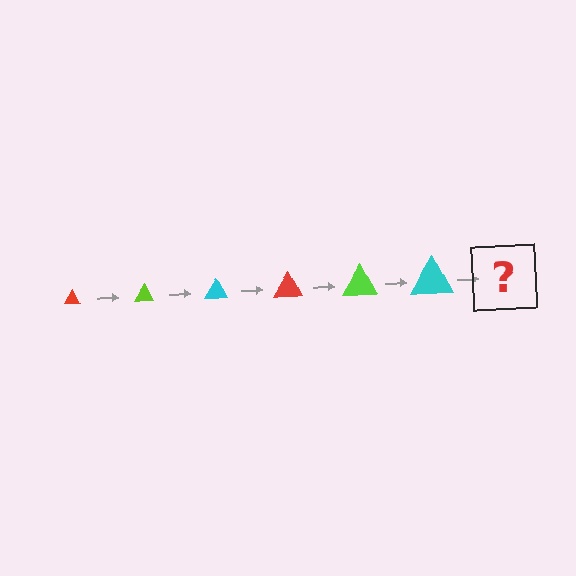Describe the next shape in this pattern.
It should be a red triangle, larger than the previous one.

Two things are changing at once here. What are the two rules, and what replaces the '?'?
The two rules are that the triangle grows larger each step and the color cycles through red, lime, and cyan. The '?' should be a red triangle, larger than the previous one.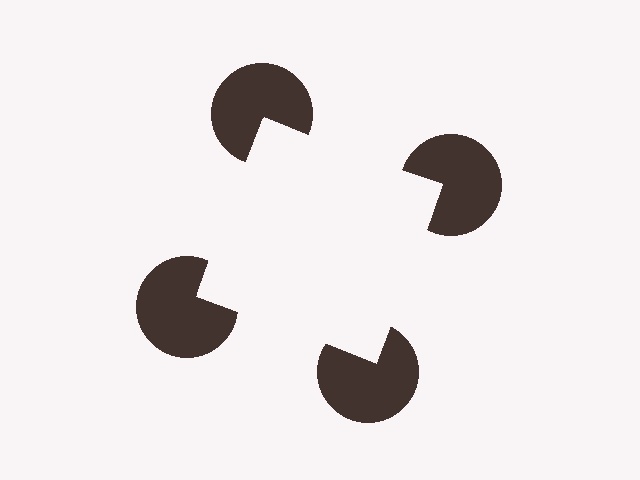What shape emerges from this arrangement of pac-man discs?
An illusory square — its edges are inferred from the aligned wedge cuts in the pac-man discs, not physically drawn.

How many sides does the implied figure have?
4 sides.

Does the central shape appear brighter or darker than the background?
It typically appears slightly brighter than the background, even though no actual brightness change is drawn.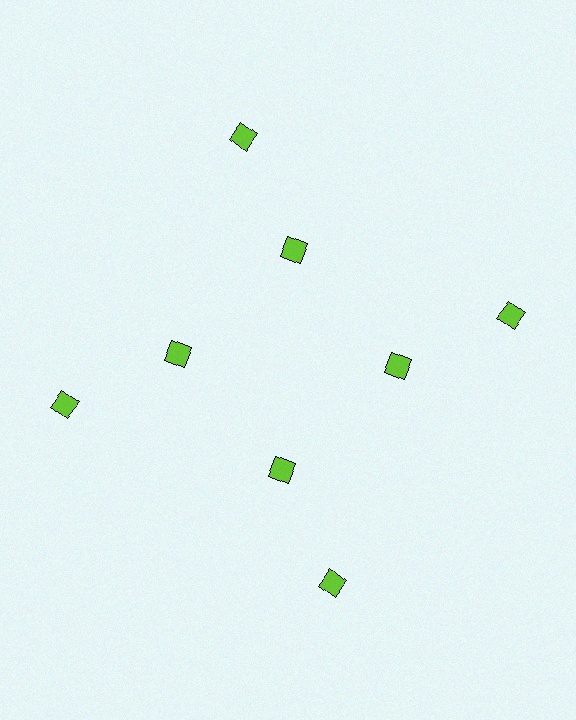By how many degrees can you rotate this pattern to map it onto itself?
The pattern maps onto itself every 90 degrees of rotation.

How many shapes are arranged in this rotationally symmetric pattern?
There are 8 shapes, arranged in 4 groups of 2.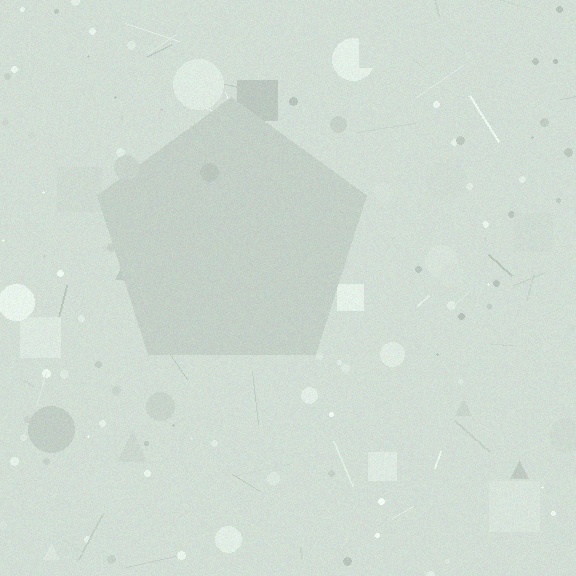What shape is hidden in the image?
A pentagon is hidden in the image.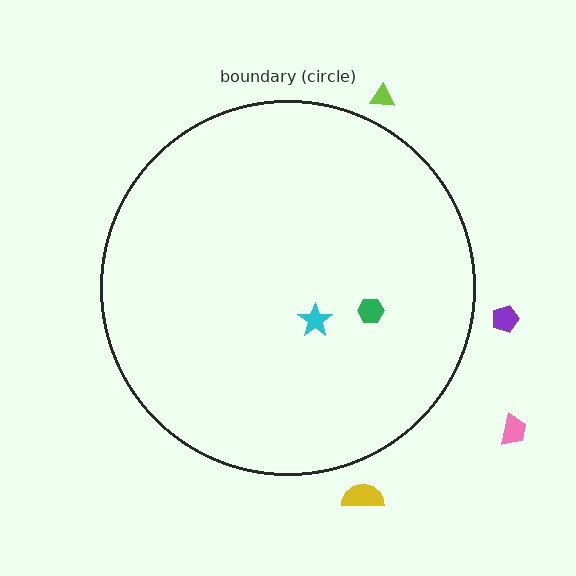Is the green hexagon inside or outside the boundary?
Inside.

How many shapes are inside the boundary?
2 inside, 4 outside.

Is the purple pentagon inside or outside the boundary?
Outside.